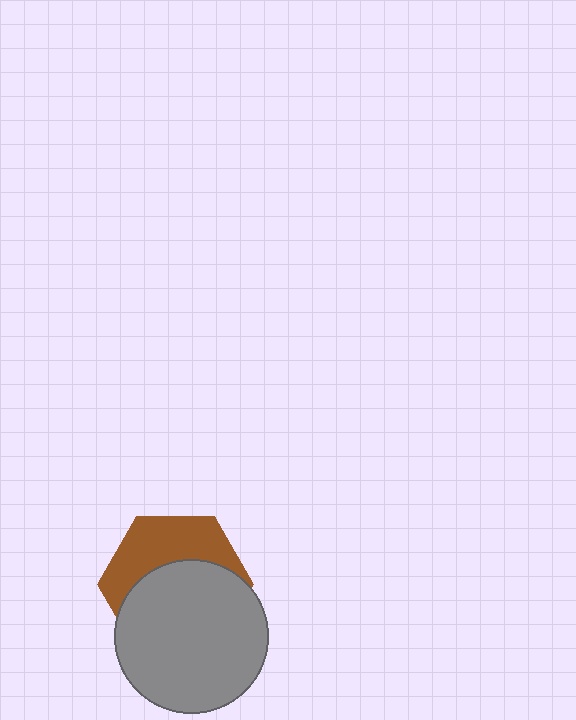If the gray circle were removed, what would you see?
You would see the complete brown hexagon.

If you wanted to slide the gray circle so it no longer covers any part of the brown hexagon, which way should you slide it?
Slide it down — that is the most direct way to separate the two shapes.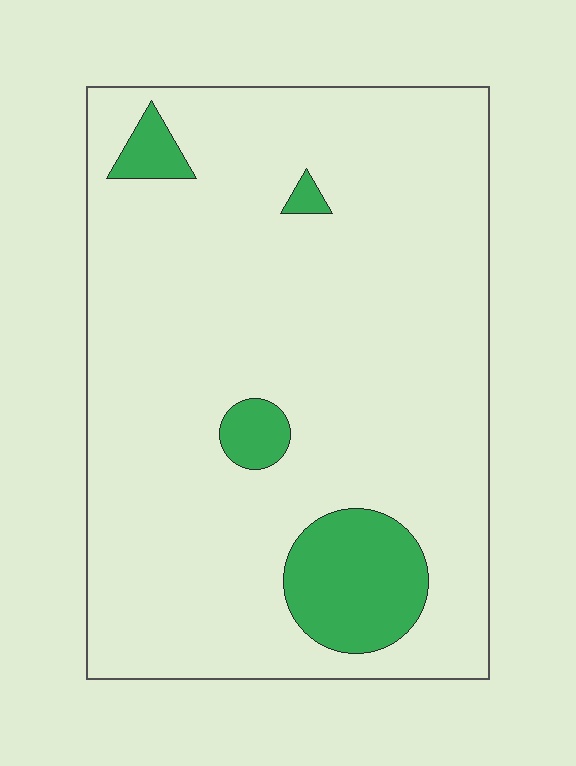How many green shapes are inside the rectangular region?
4.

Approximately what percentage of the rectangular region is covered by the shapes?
Approximately 10%.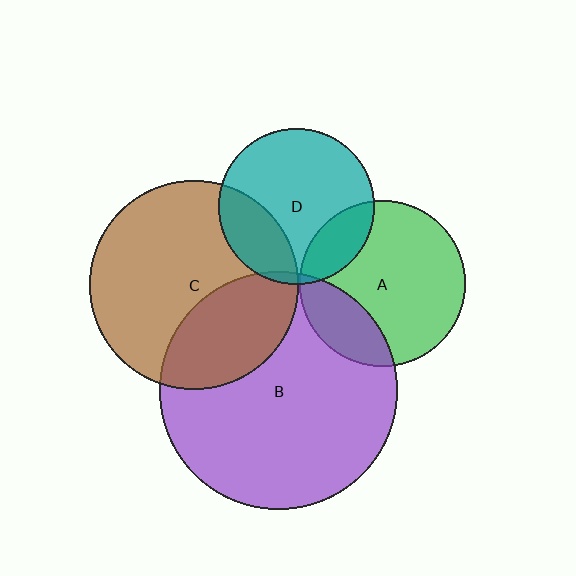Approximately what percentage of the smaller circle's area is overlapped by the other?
Approximately 30%.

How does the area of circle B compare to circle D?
Approximately 2.3 times.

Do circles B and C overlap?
Yes.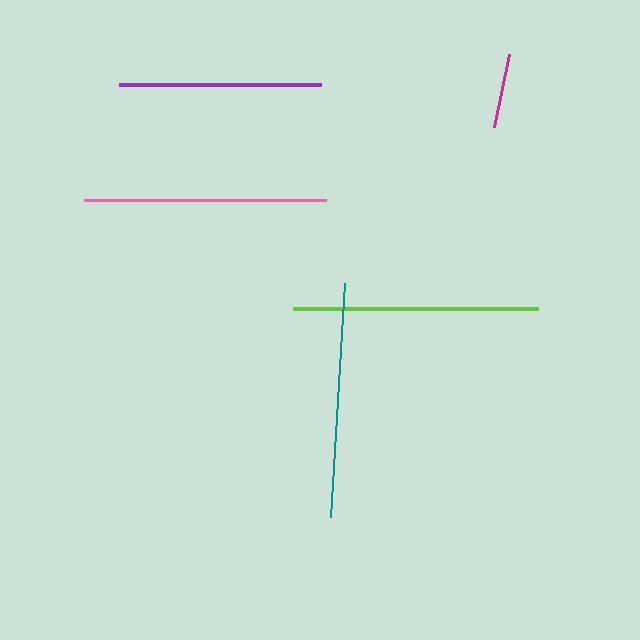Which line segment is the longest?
The lime line is the longest at approximately 246 pixels.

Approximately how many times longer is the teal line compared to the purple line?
The teal line is approximately 1.2 times the length of the purple line.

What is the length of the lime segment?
The lime segment is approximately 246 pixels long.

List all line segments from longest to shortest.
From longest to shortest: lime, pink, teal, purple, magenta.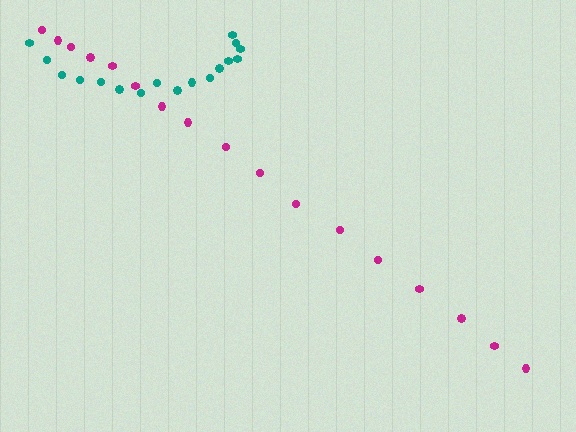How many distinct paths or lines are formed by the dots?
There are 2 distinct paths.